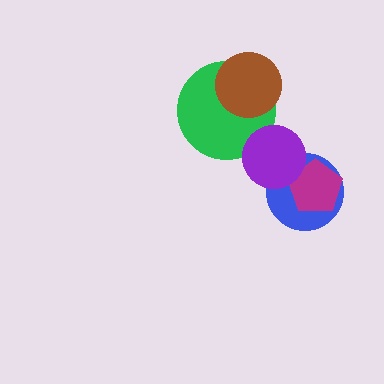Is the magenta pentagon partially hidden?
Yes, it is partially covered by another shape.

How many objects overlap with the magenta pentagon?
2 objects overlap with the magenta pentagon.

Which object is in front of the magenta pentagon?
The purple circle is in front of the magenta pentagon.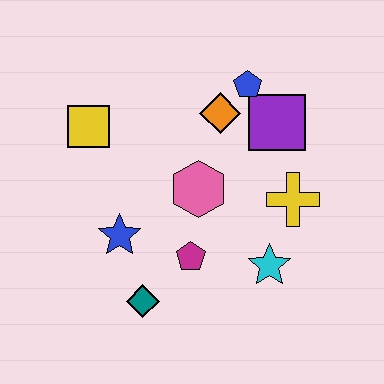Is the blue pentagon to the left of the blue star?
No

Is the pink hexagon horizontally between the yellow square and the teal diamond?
No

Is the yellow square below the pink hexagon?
No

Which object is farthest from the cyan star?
The yellow square is farthest from the cyan star.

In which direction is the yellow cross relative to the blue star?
The yellow cross is to the right of the blue star.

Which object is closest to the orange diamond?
The blue pentagon is closest to the orange diamond.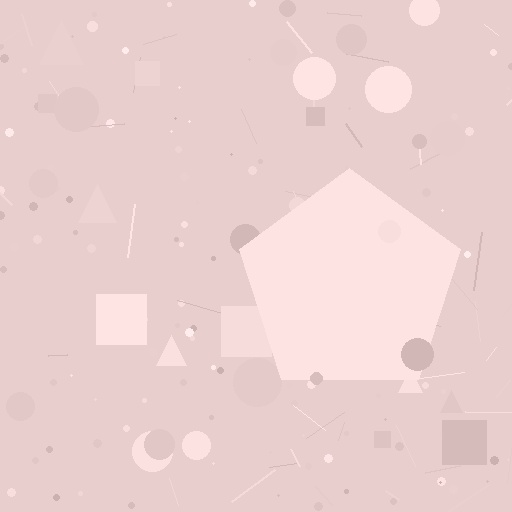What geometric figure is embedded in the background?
A pentagon is embedded in the background.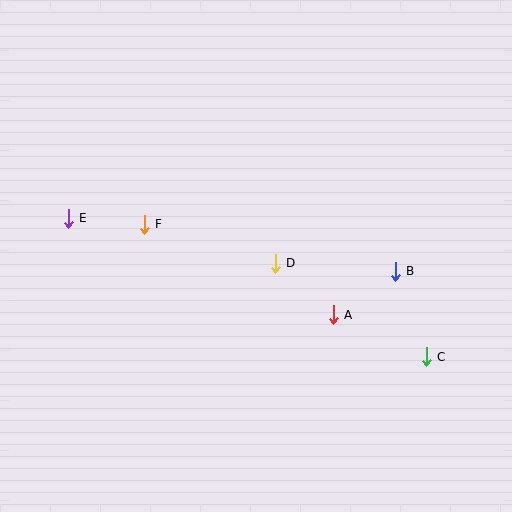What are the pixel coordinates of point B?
Point B is at (395, 271).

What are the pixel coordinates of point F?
Point F is at (144, 224).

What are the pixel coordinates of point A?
Point A is at (333, 315).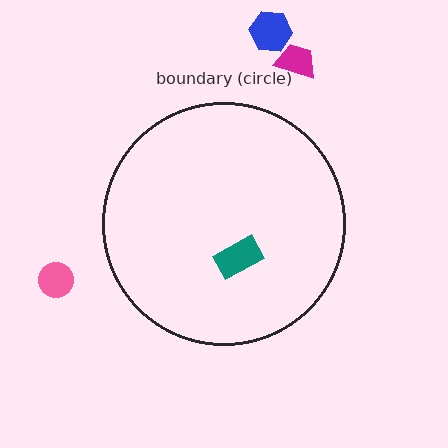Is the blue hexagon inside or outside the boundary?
Outside.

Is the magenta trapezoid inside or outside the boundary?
Outside.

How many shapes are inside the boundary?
1 inside, 3 outside.